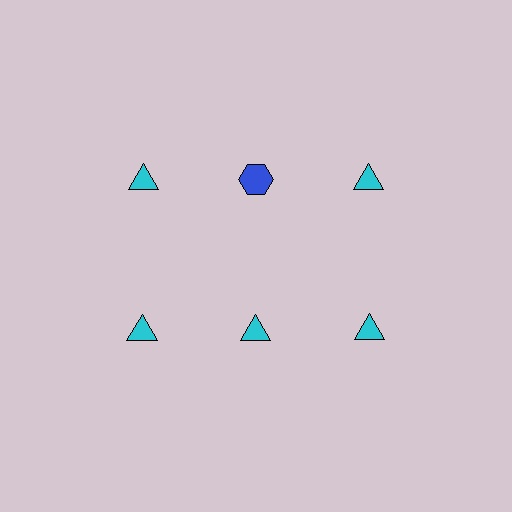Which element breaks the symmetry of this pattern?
The blue hexagon in the top row, second from left column breaks the symmetry. All other shapes are cyan triangles.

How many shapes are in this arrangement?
There are 6 shapes arranged in a grid pattern.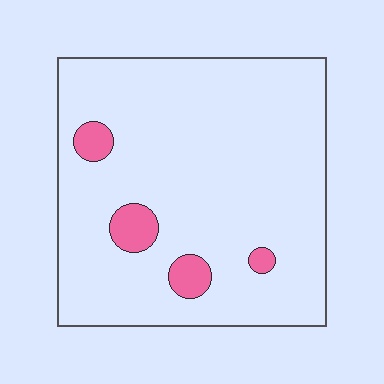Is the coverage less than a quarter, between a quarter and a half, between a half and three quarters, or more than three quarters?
Less than a quarter.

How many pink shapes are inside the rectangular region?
4.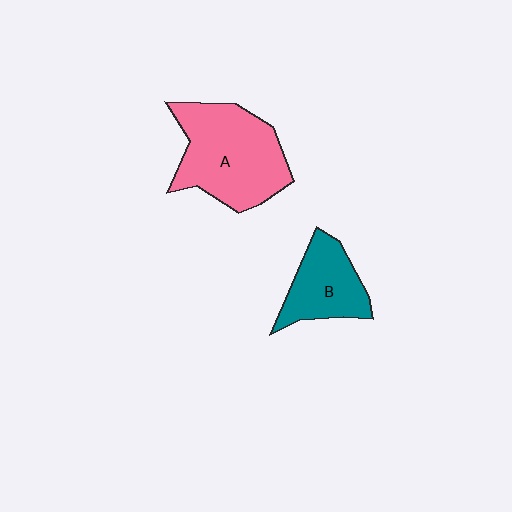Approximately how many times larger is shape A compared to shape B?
Approximately 1.7 times.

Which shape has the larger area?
Shape A (pink).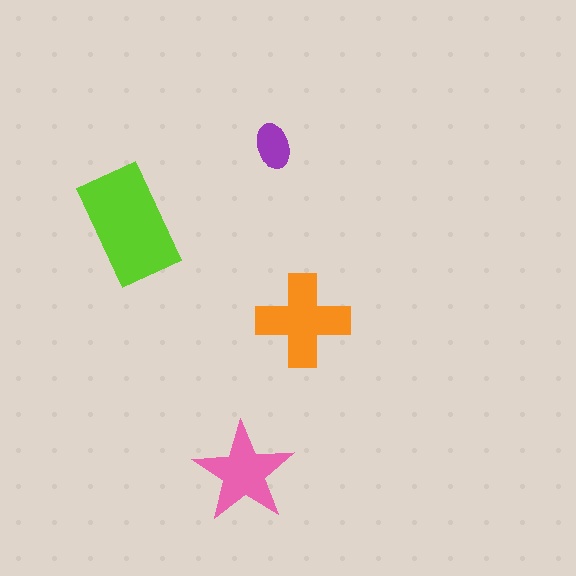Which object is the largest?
The lime rectangle.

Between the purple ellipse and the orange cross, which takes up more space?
The orange cross.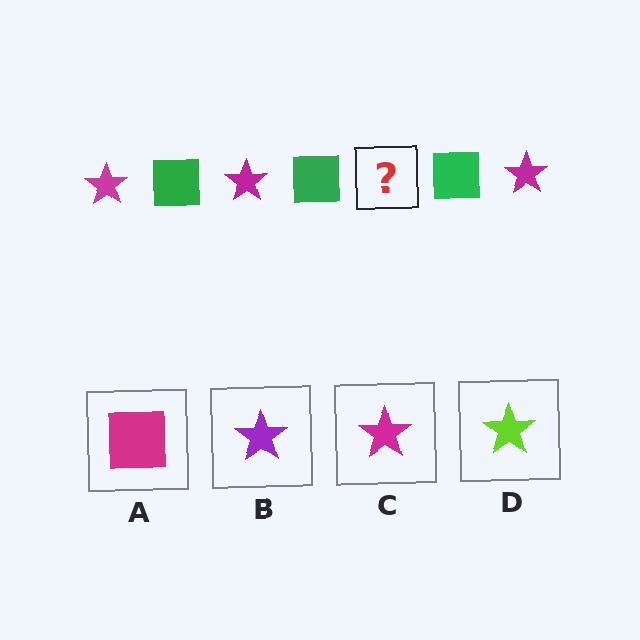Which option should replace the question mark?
Option C.